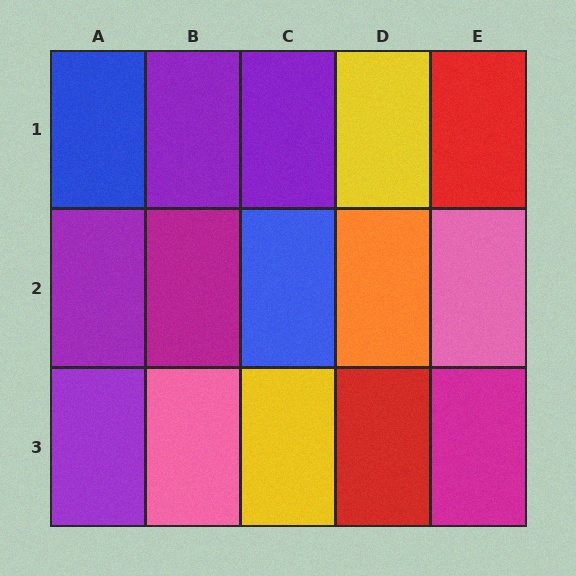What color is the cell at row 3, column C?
Yellow.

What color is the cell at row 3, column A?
Purple.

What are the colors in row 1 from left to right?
Blue, purple, purple, yellow, red.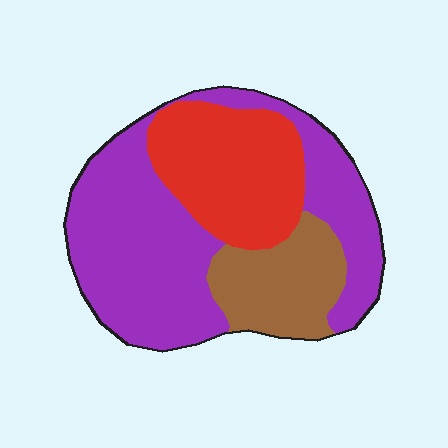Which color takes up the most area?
Purple, at roughly 55%.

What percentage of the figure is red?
Red takes up about one quarter (1/4) of the figure.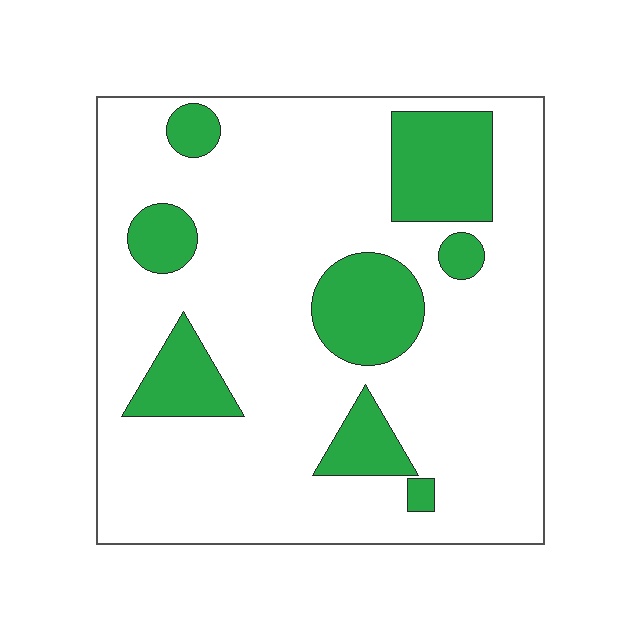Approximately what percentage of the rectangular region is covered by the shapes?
Approximately 20%.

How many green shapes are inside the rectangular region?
8.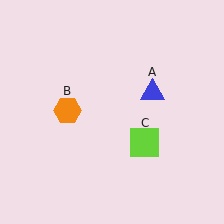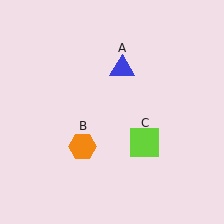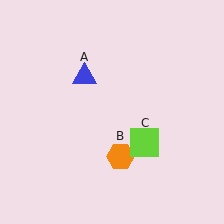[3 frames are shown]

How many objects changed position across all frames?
2 objects changed position: blue triangle (object A), orange hexagon (object B).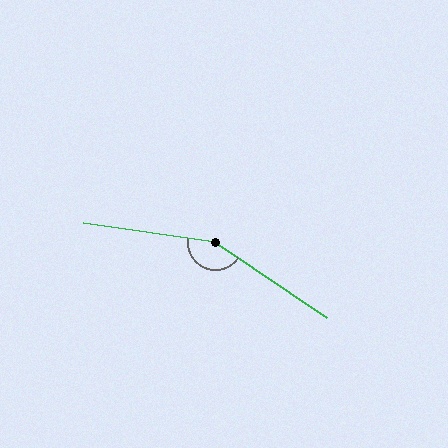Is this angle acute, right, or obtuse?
It is obtuse.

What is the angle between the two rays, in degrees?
Approximately 154 degrees.